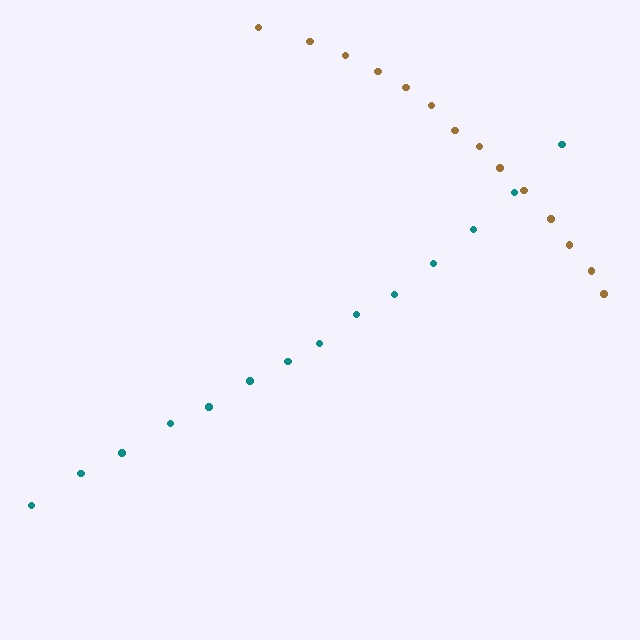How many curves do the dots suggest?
There are 2 distinct paths.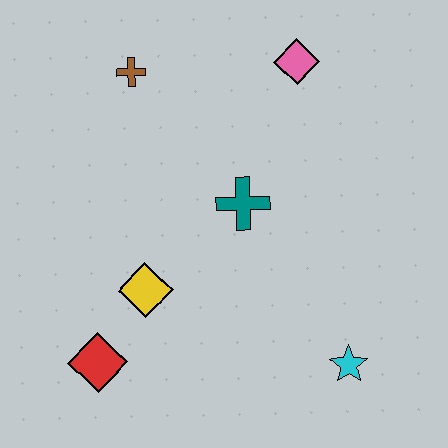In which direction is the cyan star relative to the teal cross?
The cyan star is below the teal cross.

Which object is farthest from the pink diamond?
The red diamond is farthest from the pink diamond.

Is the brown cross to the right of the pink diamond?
No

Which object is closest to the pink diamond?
The teal cross is closest to the pink diamond.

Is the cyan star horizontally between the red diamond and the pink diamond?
No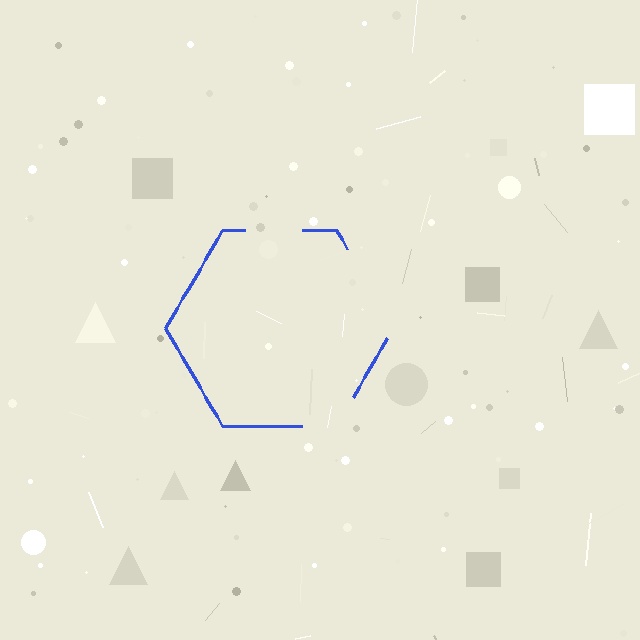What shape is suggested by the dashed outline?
The dashed outline suggests a hexagon.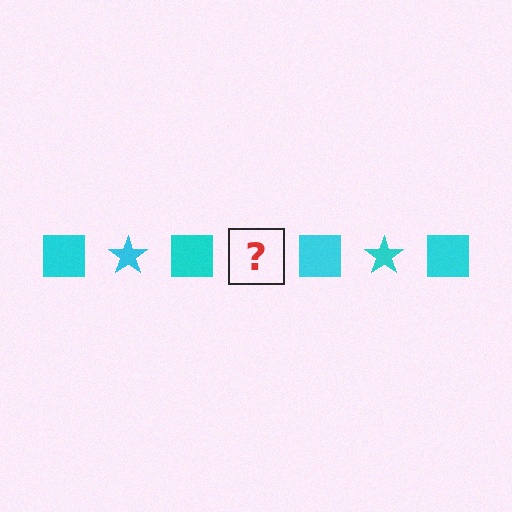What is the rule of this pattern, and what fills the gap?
The rule is that the pattern cycles through square, star shapes in cyan. The gap should be filled with a cyan star.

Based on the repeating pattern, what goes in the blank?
The blank should be a cyan star.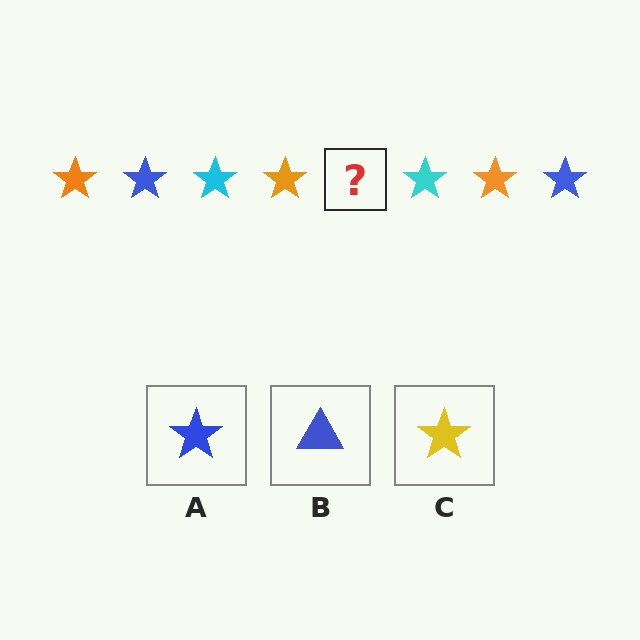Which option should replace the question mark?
Option A.